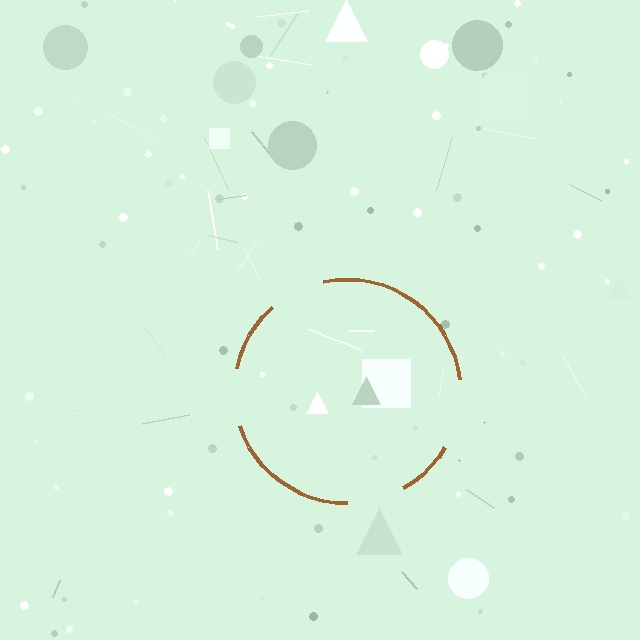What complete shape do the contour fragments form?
The contour fragments form a circle.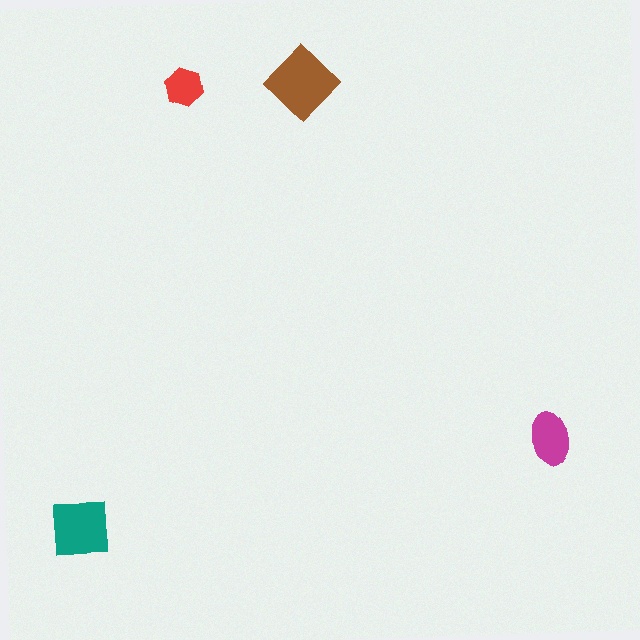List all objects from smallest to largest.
The red hexagon, the magenta ellipse, the teal square, the brown diamond.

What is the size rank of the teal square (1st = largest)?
2nd.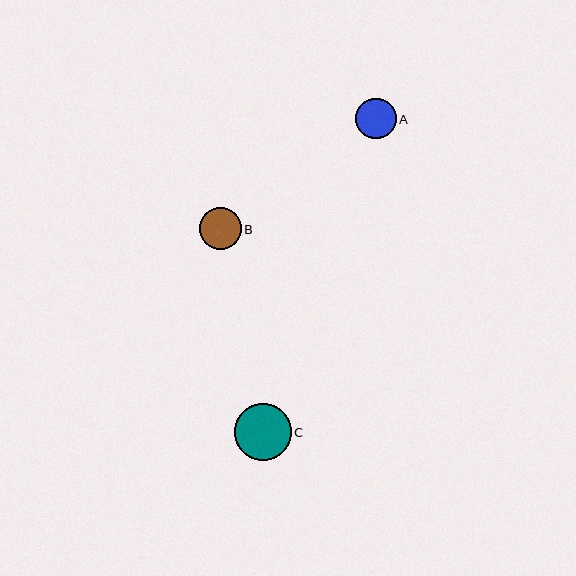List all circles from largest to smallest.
From largest to smallest: C, B, A.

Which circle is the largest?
Circle C is the largest with a size of approximately 57 pixels.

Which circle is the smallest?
Circle A is the smallest with a size of approximately 41 pixels.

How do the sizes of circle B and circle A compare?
Circle B and circle A are approximately the same size.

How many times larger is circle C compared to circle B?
Circle C is approximately 1.4 times the size of circle B.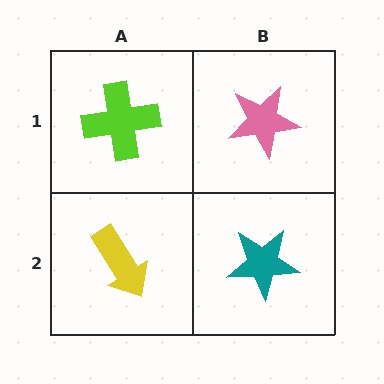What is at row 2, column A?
A yellow arrow.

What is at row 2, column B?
A teal star.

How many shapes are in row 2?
2 shapes.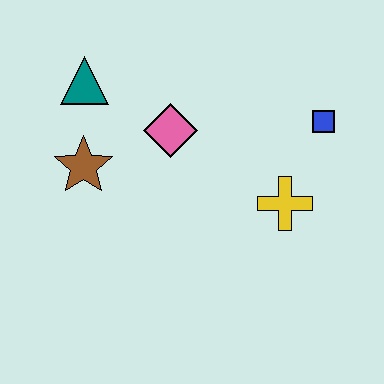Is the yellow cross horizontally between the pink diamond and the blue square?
Yes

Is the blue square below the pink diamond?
No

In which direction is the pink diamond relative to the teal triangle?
The pink diamond is to the right of the teal triangle.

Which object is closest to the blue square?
The yellow cross is closest to the blue square.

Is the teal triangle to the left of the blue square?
Yes